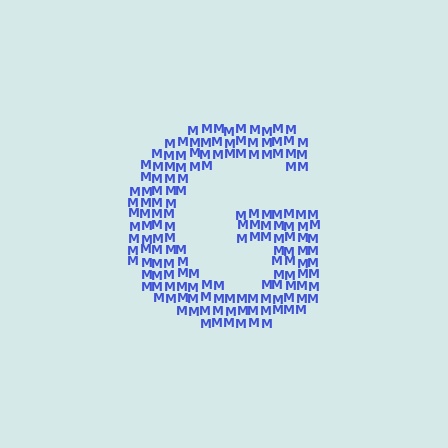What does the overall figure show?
The overall figure shows the letter G.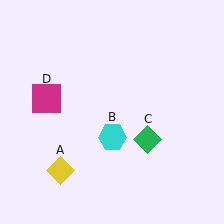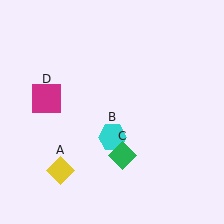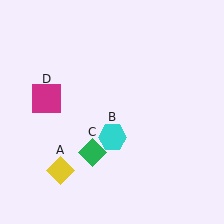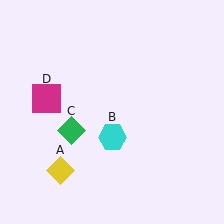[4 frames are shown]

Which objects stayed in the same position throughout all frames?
Yellow diamond (object A) and cyan hexagon (object B) and magenta square (object D) remained stationary.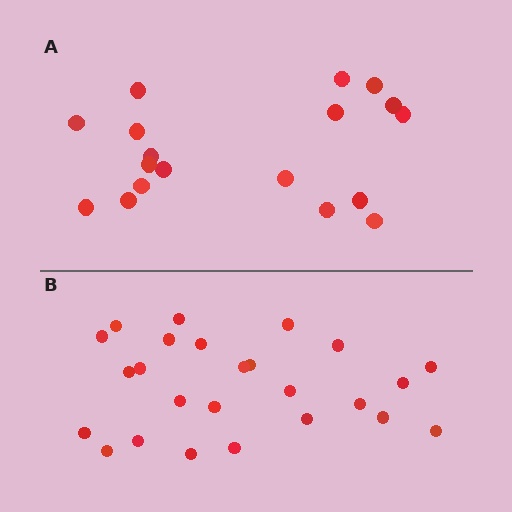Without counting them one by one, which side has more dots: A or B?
Region B (the bottom region) has more dots.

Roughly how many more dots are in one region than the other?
Region B has roughly 8 or so more dots than region A.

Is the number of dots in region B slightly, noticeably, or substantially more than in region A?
Region B has noticeably more, but not dramatically so. The ratio is roughly 1.4 to 1.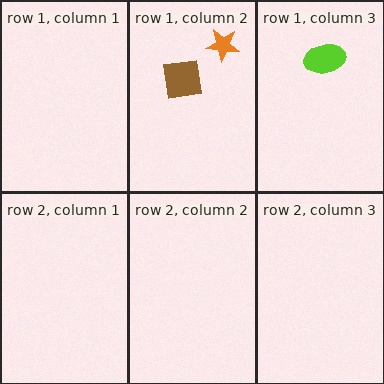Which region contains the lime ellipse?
The row 1, column 3 region.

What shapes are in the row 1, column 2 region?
The orange star, the brown square.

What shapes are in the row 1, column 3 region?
The lime ellipse.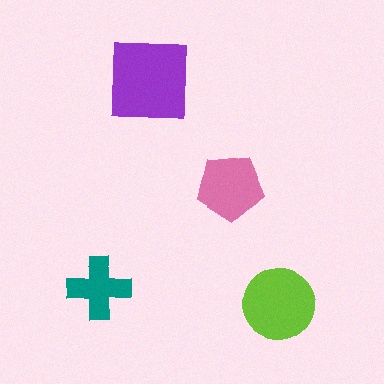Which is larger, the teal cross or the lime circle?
The lime circle.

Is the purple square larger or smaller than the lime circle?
Larger.